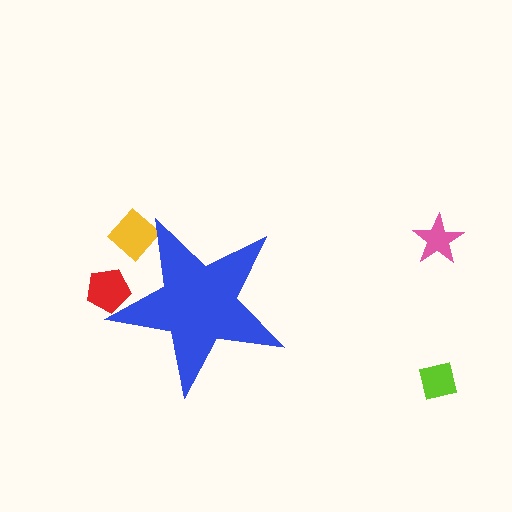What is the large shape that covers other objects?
A blue star.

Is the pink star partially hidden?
No, the pink star is fully visible.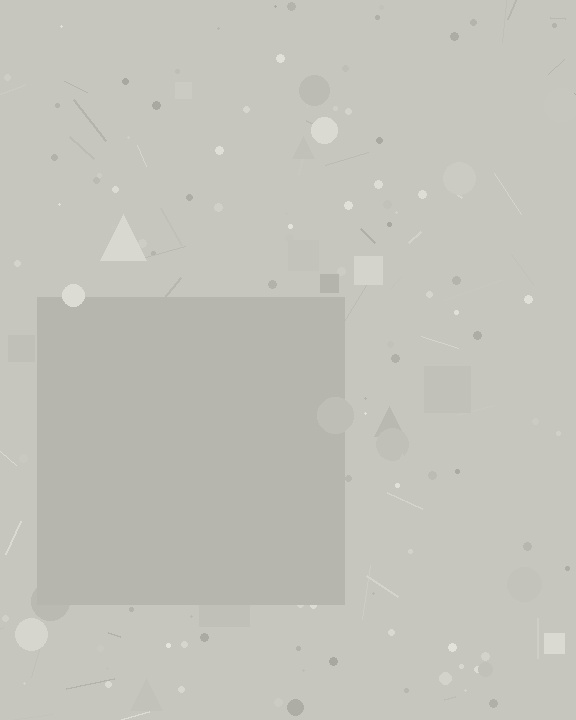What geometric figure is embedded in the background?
A square is embedded in the background.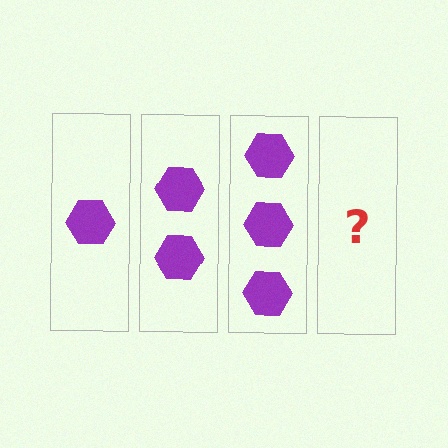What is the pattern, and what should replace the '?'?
The pattern is that each step adds one more hexagon. The '?' should be 4 hexagons.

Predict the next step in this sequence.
The next step is 4 hexagons.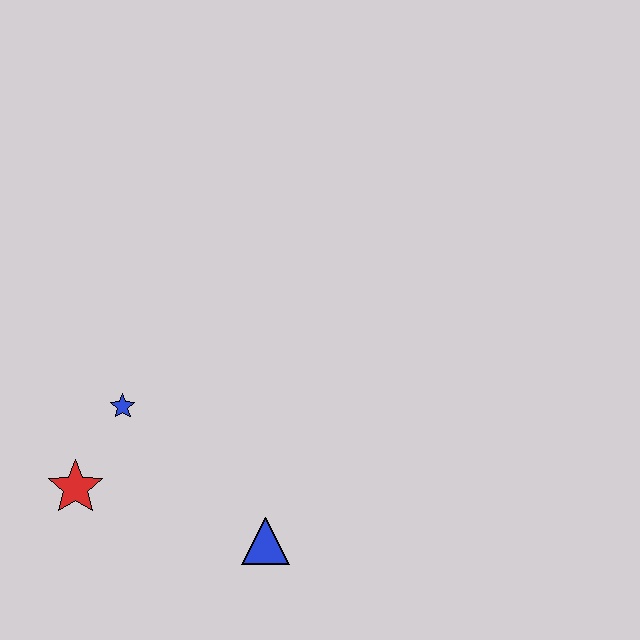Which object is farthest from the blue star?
The blue triangle is farthest from the blue star.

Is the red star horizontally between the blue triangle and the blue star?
No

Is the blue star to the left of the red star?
No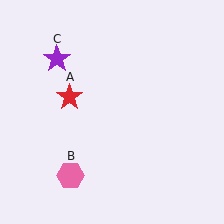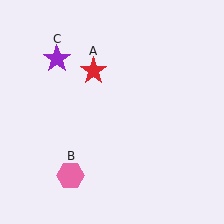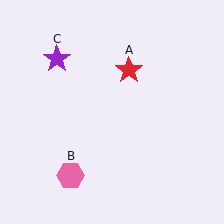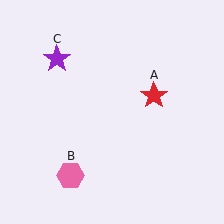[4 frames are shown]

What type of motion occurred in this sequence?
The red star (object A) rotated clockwise around the center of the scene.